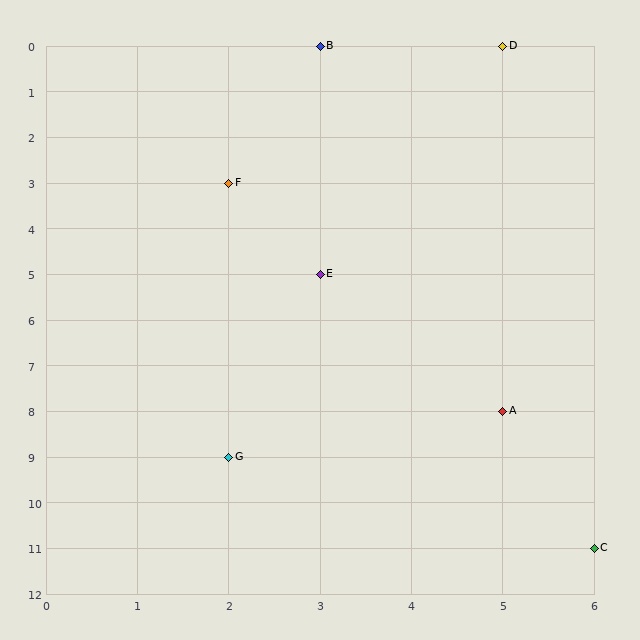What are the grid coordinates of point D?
Point D is at grid coordinates (5, 0).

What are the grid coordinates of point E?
Point E is at grid coordinates (3, 5).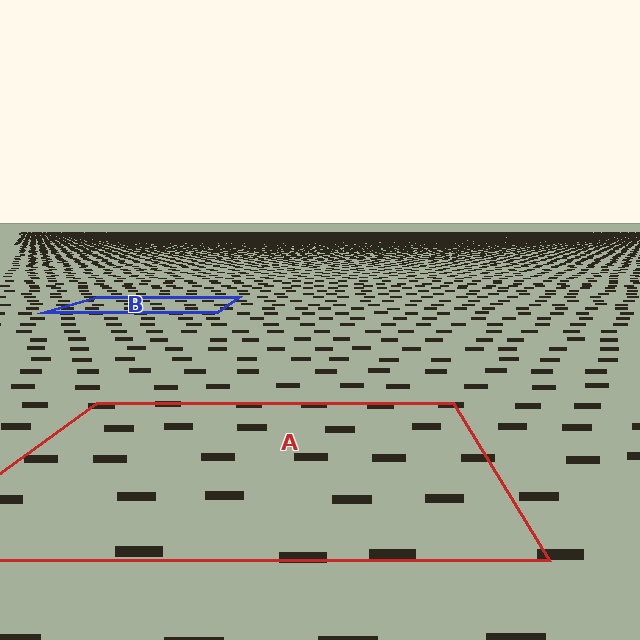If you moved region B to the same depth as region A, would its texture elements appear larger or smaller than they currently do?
They would appear larger. At a closer depth, the same texture elements are projected at a bigger on-screen size.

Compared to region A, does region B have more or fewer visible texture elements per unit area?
Region B has more texture elements per unit area — they are packed more densely because it is farther away.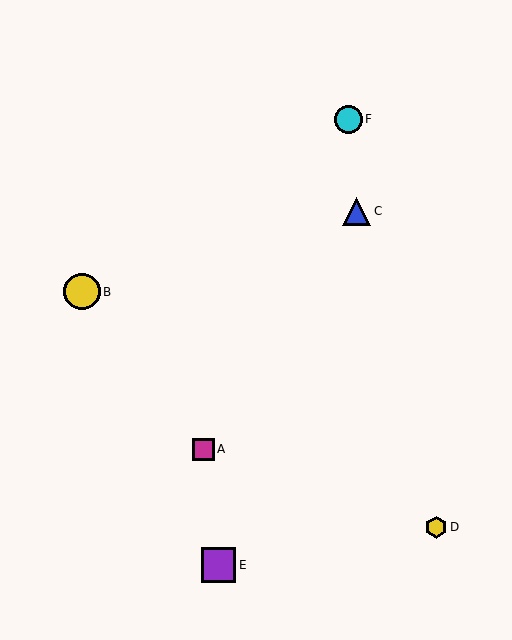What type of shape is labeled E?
Shape E is a purple square.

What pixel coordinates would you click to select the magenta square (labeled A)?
Click at (203, 449) to select the magenta square A.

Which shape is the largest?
The yellow circle (labeled B) is the largest.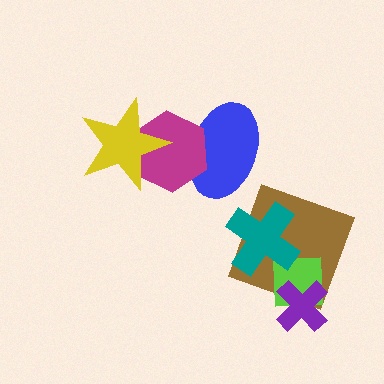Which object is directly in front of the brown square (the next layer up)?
The lime square is directly in front of the brown square.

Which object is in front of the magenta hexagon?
The yellow star is in front of the magenta hexagon.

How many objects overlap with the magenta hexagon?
2 objects overlap with the magenta hexagon.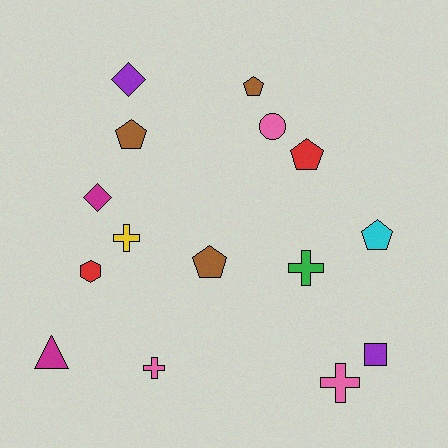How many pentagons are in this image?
There are 5 pentagons.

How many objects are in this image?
There are 15 objects.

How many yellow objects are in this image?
There is 1 yellow object.